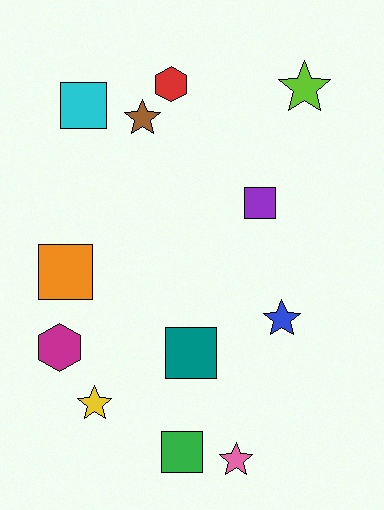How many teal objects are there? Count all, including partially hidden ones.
There is 1 teal object.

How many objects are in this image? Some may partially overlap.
There are 12 objects.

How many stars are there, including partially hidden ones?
There are 5 stars.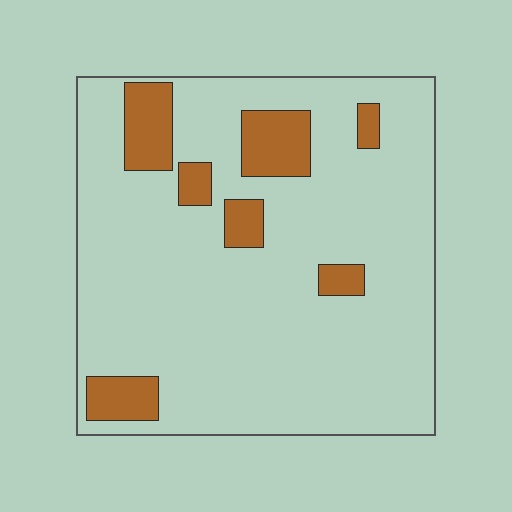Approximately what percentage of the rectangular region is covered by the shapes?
Approximately 15%.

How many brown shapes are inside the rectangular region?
7.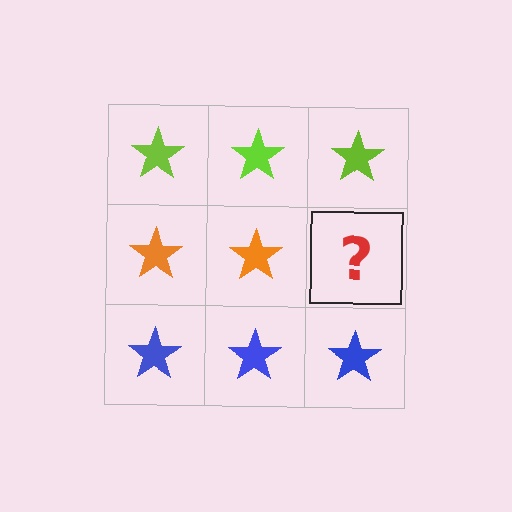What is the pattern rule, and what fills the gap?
The rule is that each row has a consistent color. The gap should be filled with an orange star.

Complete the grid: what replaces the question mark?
The question mark should be replaced with an orange star.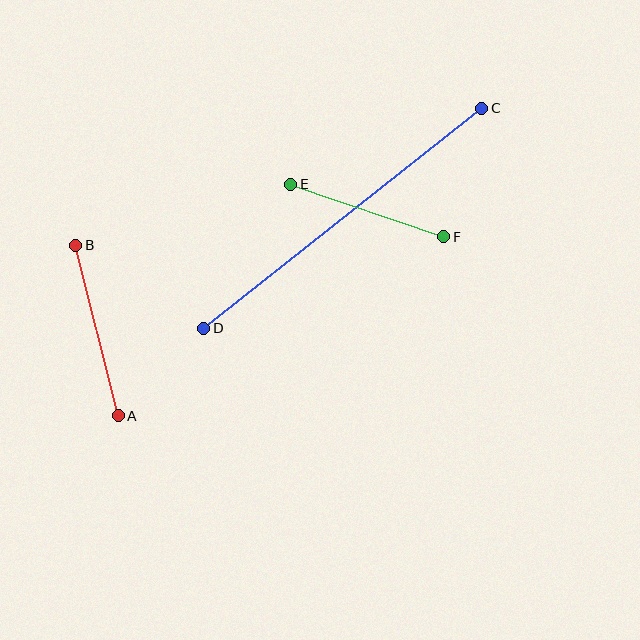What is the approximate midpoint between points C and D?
The midpoint is at approximately (343, 218) pixels.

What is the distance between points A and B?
The distance is approximately 176 pixels.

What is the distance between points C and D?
The distance is approximately 355 pixels.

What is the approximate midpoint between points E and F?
The midpoint is at approximately (367, 210) pixels.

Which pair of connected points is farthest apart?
Points C and D are farthest apart.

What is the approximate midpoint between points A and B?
The midpoint is at approximately (97, 331) pixels.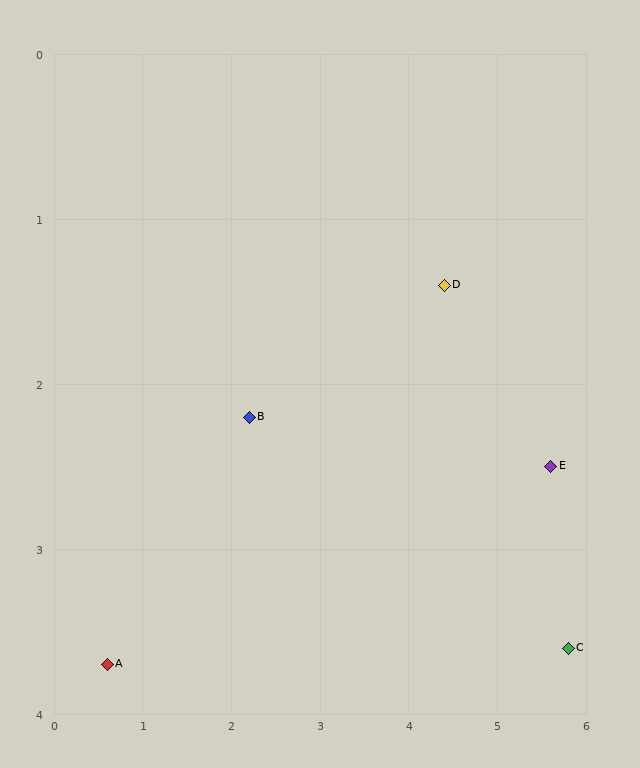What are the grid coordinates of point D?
Point D is at approximately (4.4, 1.4).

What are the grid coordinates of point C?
Point C is at approximately (5.8, 3.6).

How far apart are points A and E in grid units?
Points A and E are about 5.1 grid units apart.